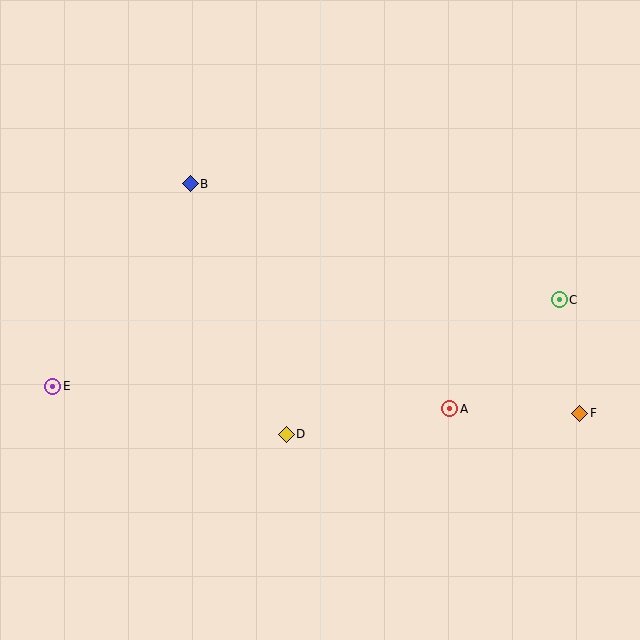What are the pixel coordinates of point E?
Point E is at (53, 386).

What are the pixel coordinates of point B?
Point B is at (190, 184).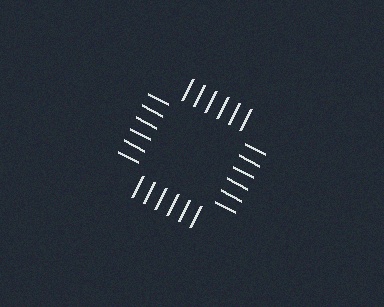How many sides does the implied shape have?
4 sides — the line-ends trace a square.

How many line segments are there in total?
24 — 6 along each of the 4 edges.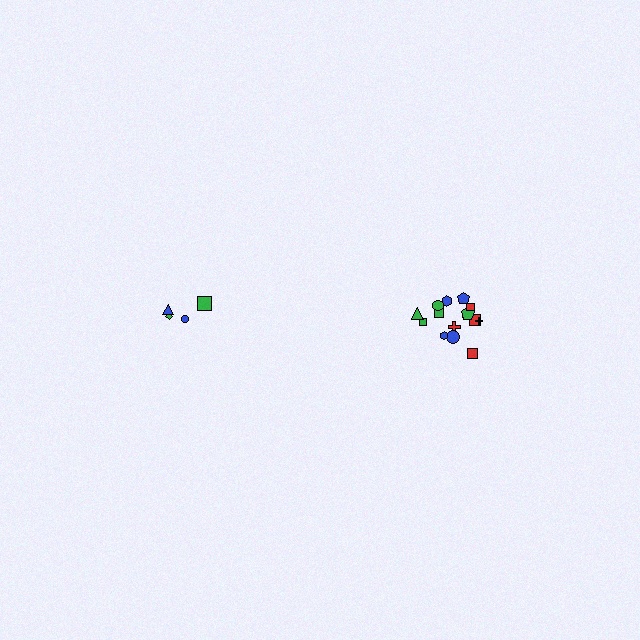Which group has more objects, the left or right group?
The right group.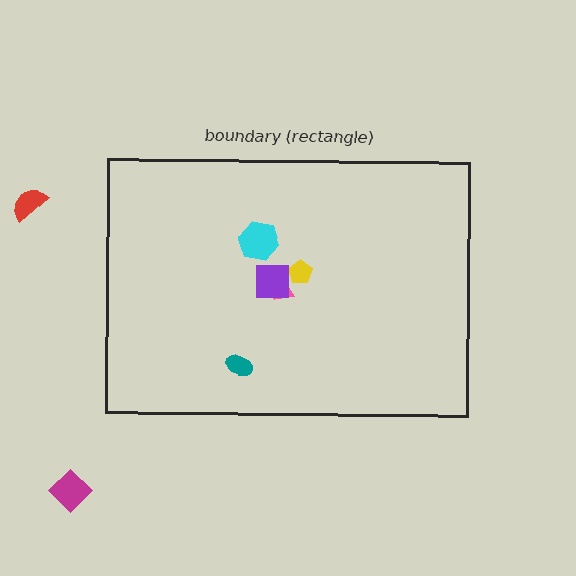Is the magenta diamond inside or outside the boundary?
Outside.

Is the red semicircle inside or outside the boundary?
Outside.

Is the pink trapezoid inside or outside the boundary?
Inside.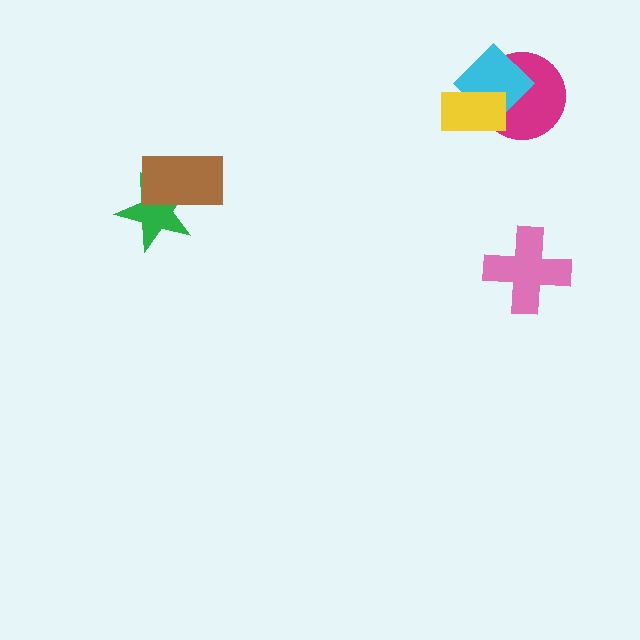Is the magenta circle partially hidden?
Yes, it is partially covered by another shape.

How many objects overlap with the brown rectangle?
1 object overlaps with the brown rectangle.